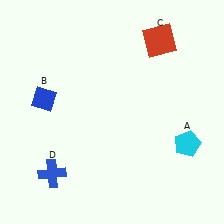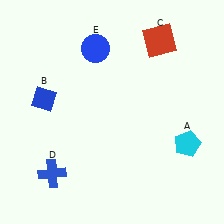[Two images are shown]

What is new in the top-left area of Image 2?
A blue circle (E) was added in the top-left area of Image 2.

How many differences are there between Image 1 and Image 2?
There is 1 difference between the two images.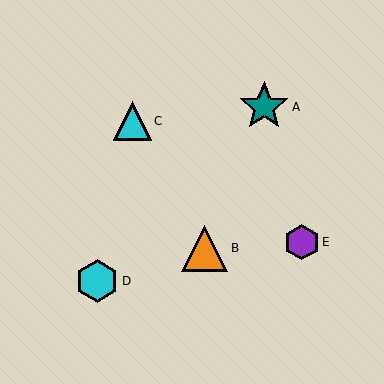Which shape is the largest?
The teal star (labeled A) is the largest.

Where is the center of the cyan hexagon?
The center of the cyan hexagon is at (97, 281).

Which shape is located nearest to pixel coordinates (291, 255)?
The purple hexagon (labeled E) at (302, 242) is nearest to that location.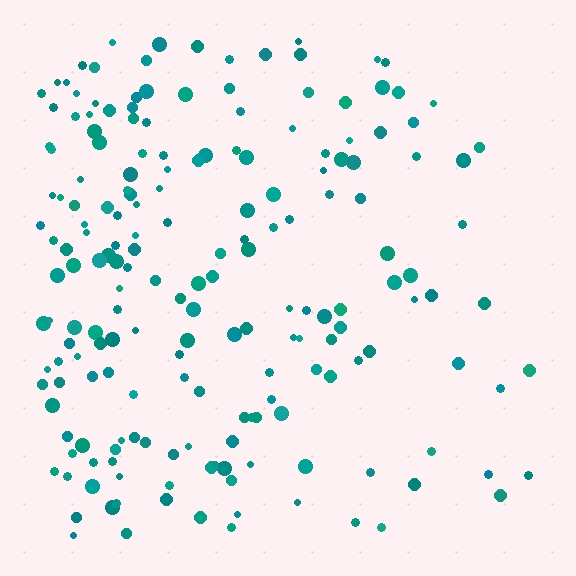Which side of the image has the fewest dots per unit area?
The right.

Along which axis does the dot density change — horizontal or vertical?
Horizontal.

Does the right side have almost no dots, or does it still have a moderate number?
Still a moderate number, just noticeably fewer than the left.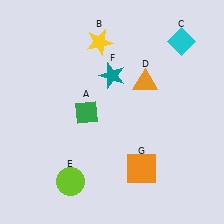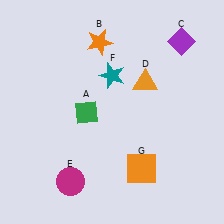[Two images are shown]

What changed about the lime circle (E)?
In Image 1, E is lime. In Image 2, it changed to magenta.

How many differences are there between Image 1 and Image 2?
There are 3 differences between the two images.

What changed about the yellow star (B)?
In Image 1, B is yellow. In Image 2, it changed to orange.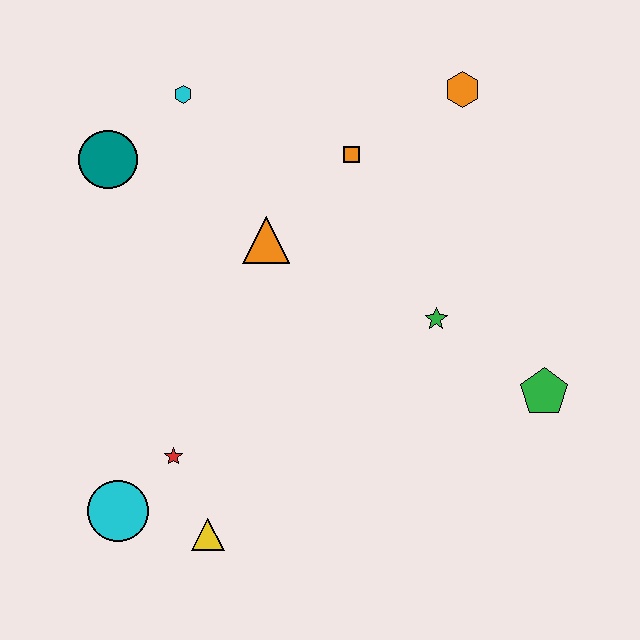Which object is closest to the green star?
The green pentagon is closest to the green star.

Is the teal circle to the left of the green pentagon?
Yes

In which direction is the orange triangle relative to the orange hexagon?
The orange triangle is to the left of the orange hexagon.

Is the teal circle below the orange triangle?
No